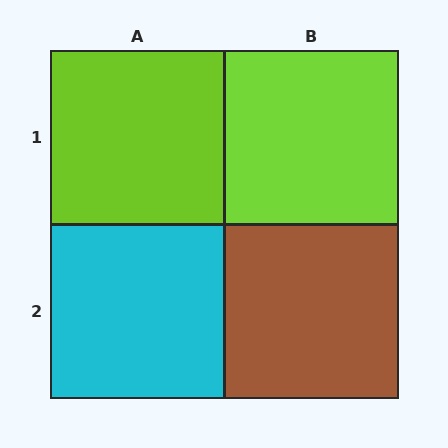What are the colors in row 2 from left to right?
Cyan, brown.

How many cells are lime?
2 cells are lime.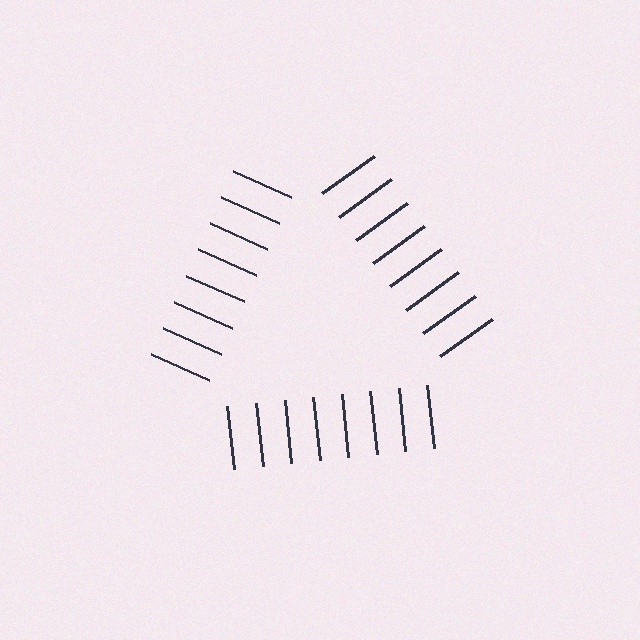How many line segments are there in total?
24 — 8 along each of the 3 edges.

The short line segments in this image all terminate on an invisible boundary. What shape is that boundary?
An illusory triangle — the line segments terminate on its edges but no continuous stroke is drawn.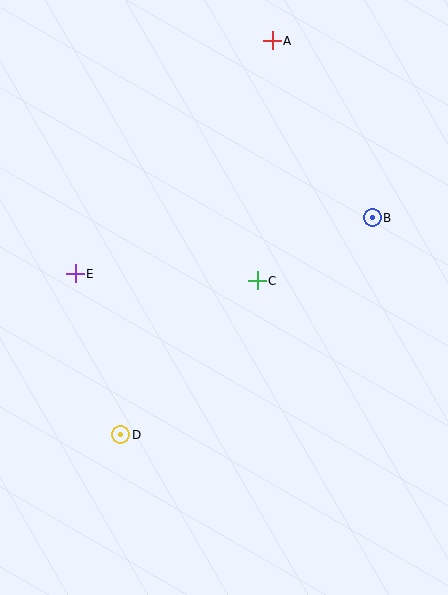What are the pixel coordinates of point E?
Point E is at (75, 274).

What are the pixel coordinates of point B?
Point B is at (372, 218).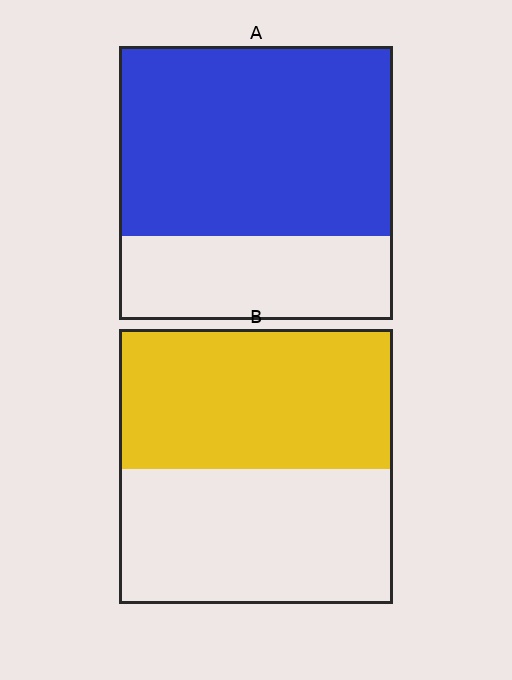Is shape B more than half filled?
Roughly half.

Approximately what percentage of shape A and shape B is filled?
A is approximately 70% and B is approximately 50%.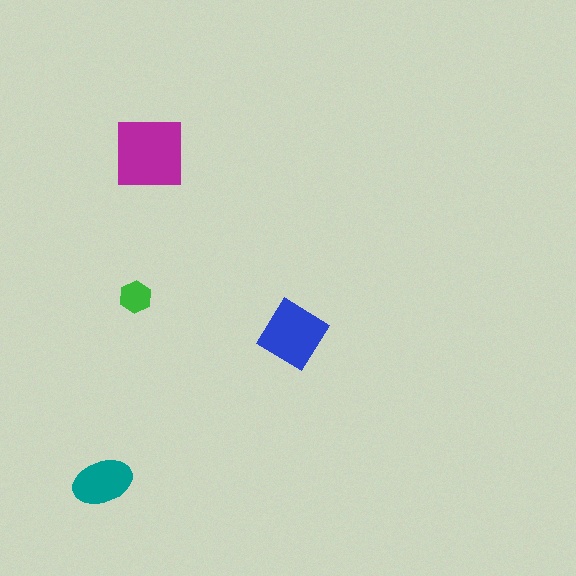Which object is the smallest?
The green hexagon.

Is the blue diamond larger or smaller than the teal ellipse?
Larger.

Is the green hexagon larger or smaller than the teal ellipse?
Smaller.